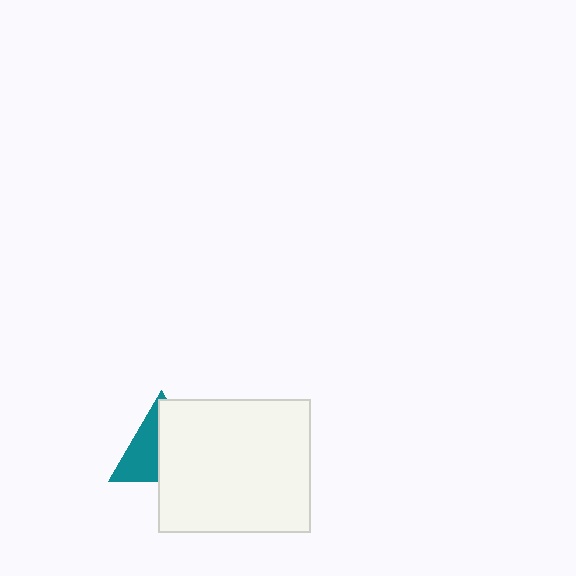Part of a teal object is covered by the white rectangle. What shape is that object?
It is a triangle.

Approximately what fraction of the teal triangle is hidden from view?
Roughly 56% of the teal triangle is hidden behind the white rectangle.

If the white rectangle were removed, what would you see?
You would see the complete teal triangle.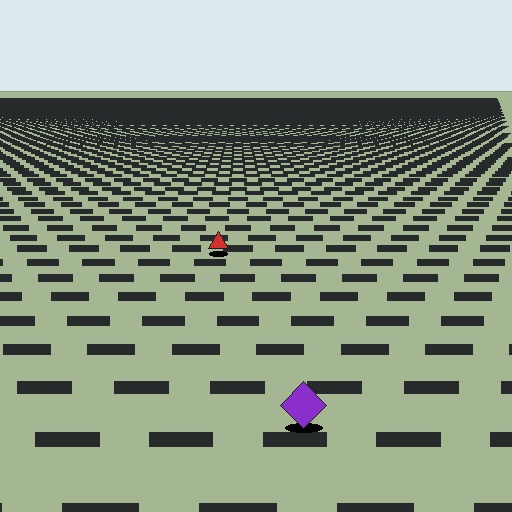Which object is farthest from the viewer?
The red triangle is farthest from the viewer. It appears smaller and the ground texture around it is denser.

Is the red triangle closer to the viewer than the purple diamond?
No. The purple diamond is closer — you can tell from the texture gradient: the ground texture is coarser near it.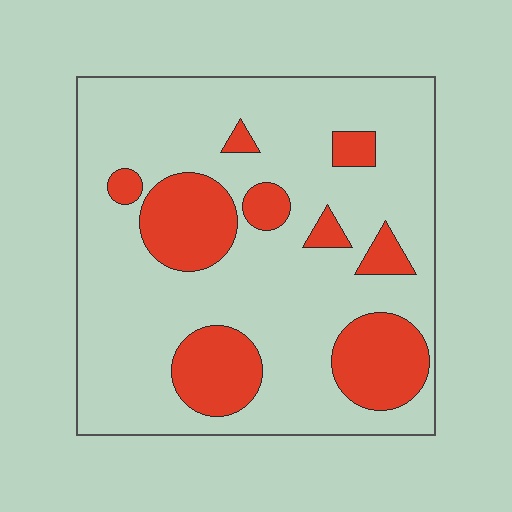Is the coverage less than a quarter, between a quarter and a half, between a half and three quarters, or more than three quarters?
Less than a quarter.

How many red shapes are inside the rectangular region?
9.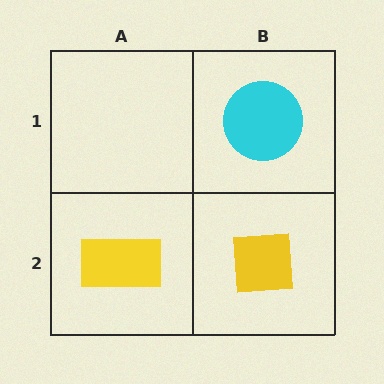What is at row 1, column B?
A cyan circle.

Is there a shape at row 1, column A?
No, that cell is empty.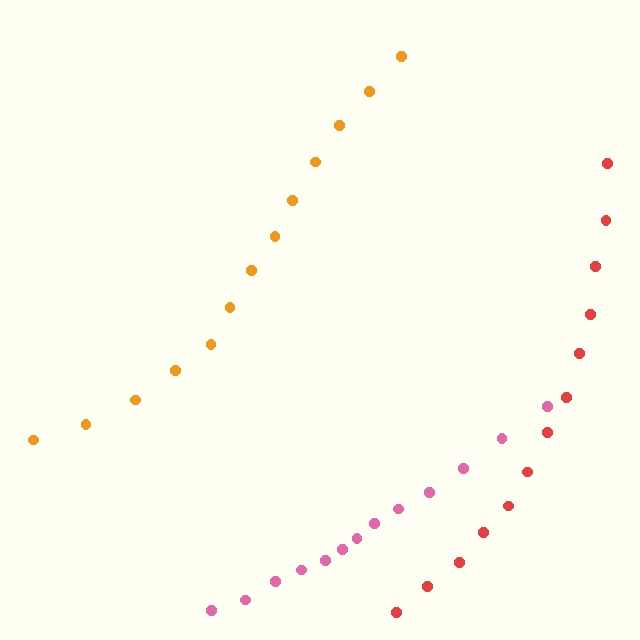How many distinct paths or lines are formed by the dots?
There are 3 distinct paths.